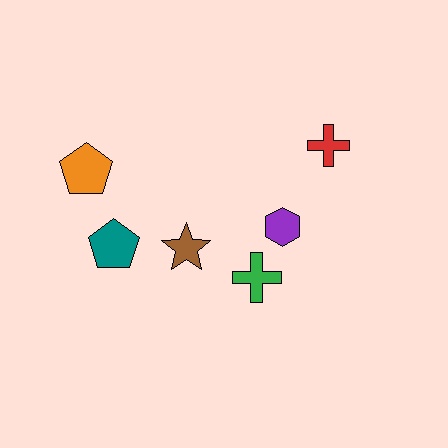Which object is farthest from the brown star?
The red cross is farthest from the brown star.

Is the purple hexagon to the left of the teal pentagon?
No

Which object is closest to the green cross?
The purple hexagon is closest to the green cross.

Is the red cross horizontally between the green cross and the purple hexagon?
No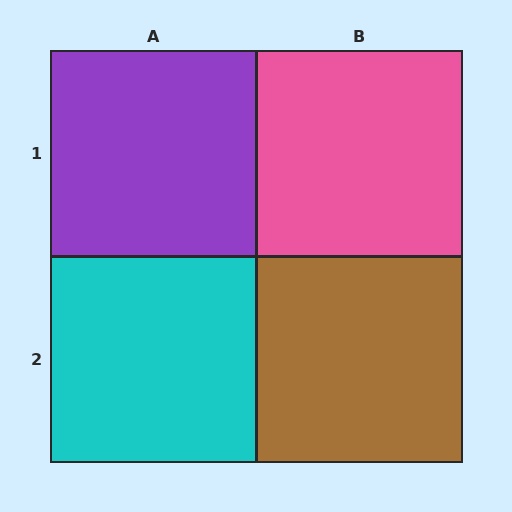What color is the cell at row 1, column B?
Pink.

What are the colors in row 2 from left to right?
Cyan, brown.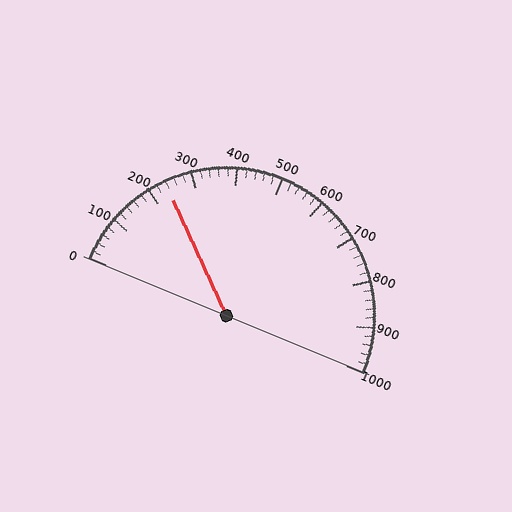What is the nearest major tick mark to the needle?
The nearest major tick mark is 200.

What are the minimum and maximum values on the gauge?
The gauge ranges from 0 to 1000.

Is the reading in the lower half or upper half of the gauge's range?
The reading is in the lower half of the range (0 to 1000).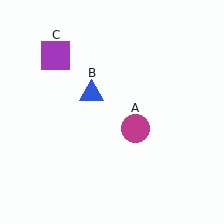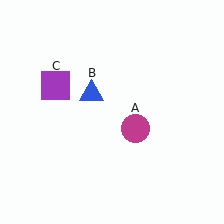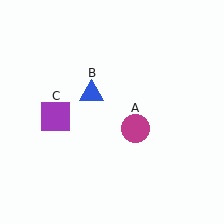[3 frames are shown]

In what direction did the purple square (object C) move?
The purple square (object C) moved down.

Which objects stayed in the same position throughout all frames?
Magenta circle (object A) and blue triangle (object B) remained stationary.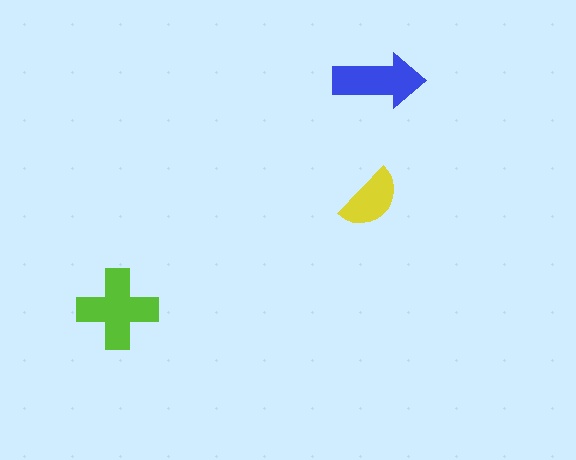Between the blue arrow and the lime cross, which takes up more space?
The lime cross.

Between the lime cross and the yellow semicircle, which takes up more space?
The lime cross.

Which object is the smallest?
The yellow semicircle.